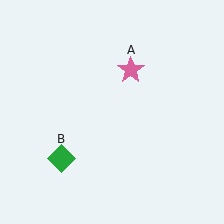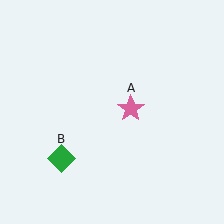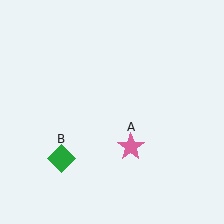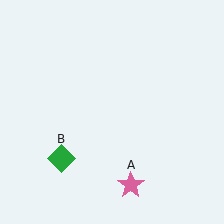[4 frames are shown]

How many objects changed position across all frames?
1 object changed position: pink star (object A).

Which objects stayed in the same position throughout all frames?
Green diamond (object B) remained stationary.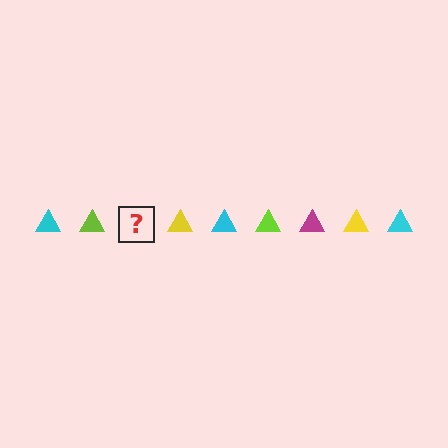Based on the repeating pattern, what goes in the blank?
The blank should be a magenta triangle.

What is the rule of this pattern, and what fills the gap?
The rule is that the pattern cycles through cyan, lime, magenta, yellow triangles. The gap should be filled with a magenta triangle.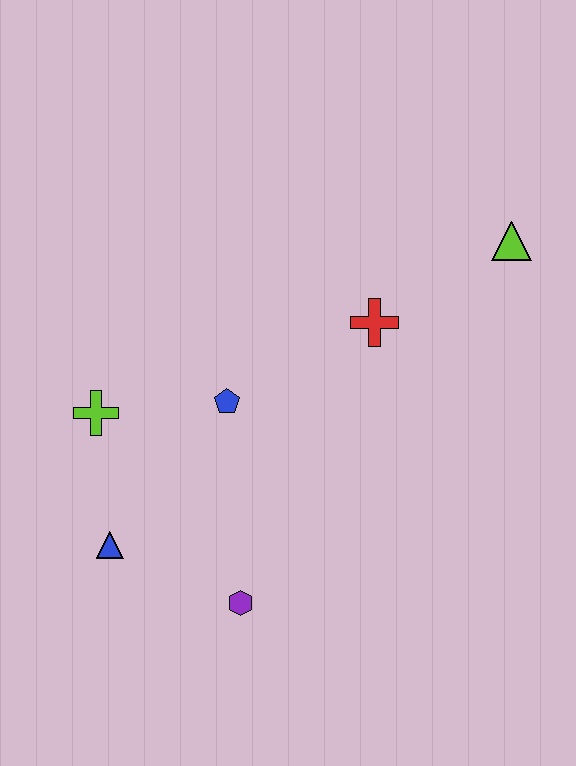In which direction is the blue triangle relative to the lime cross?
The blue triangle is below the lime cross.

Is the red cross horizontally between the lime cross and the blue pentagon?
No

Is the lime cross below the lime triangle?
Yes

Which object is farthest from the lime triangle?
The blue triangle is farthest from the lime triangle.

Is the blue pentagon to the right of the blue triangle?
Yes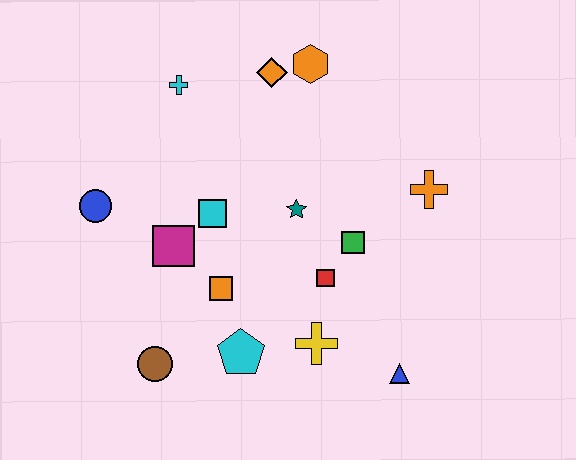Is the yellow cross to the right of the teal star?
Yes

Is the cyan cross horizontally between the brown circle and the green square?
Yes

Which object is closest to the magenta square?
The cyan square is closest to the magenta square.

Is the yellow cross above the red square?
No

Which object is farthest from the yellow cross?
The cyan cross is farthest from the yellow cross.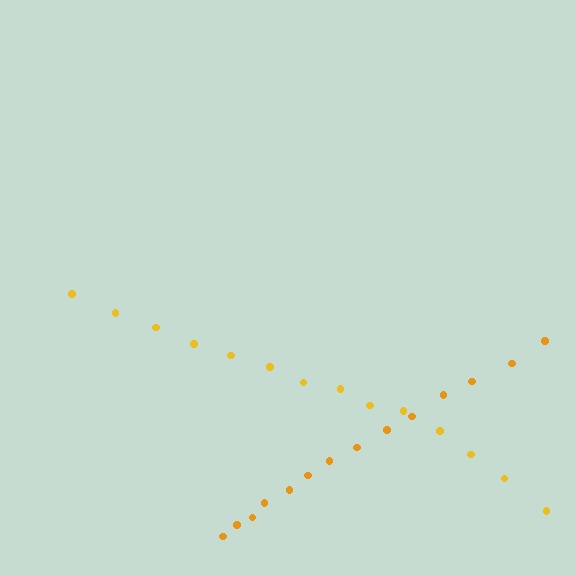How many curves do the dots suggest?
There are 2 distinct paths.